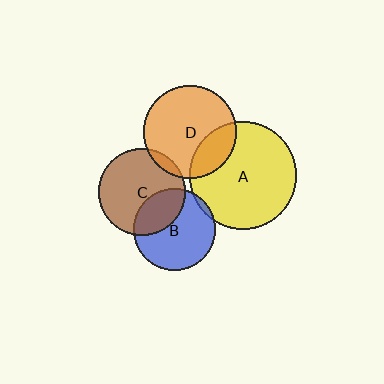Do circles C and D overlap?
Yes.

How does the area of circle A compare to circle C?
Approximately 1.5 times.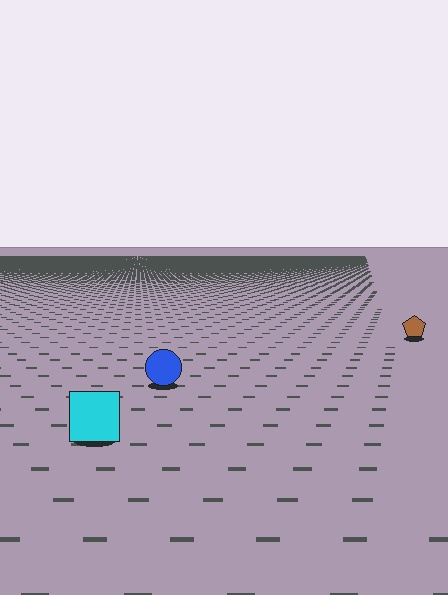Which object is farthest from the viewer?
The brown pentagon is farthest from the viewer. It appears smaller and the ground texture around it is denser.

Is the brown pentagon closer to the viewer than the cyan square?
No. The cyan square is closer — you can tell from the texture gradient: the ground texture is coarser near it.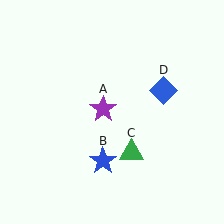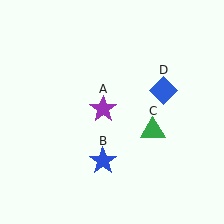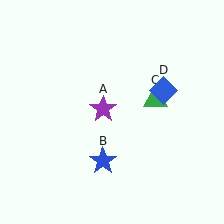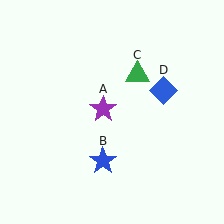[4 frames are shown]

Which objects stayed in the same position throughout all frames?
Purple star (object A) and blue star (object B) and blue diamond (object D) remained stationary.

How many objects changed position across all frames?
1 object changed position: green triangle (object C).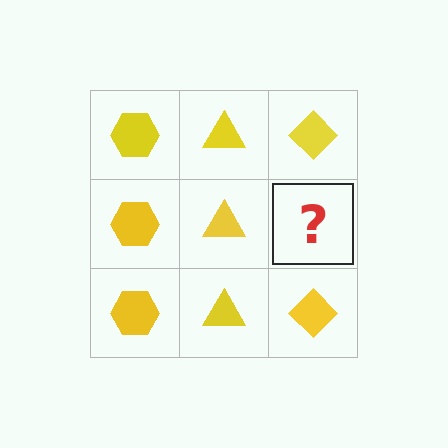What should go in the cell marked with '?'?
The missing cell should contain a yellow diamond.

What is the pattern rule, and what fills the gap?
The rule is that each column has a consistent shape. The gap should be filled with a yellow diamond.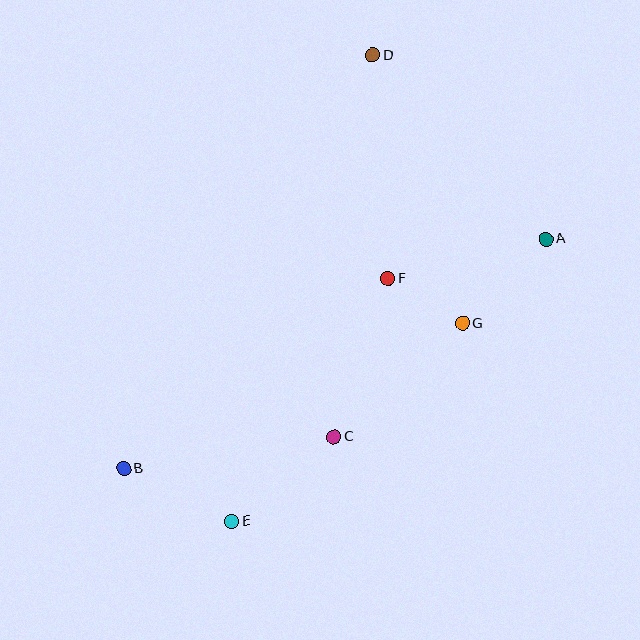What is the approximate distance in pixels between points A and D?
The distance between A and D is approximately 252 pixels.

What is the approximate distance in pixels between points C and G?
The distance between C and G is approximately 172 pixels.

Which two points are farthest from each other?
Points D and E are farthest from each other.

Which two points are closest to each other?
Points F and G are closest to each other.